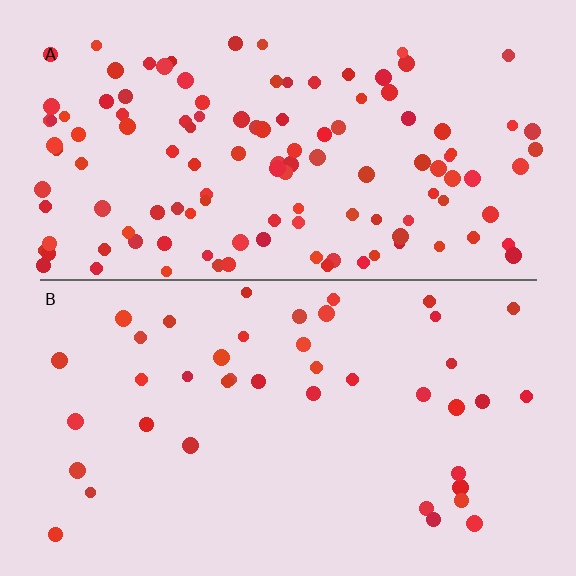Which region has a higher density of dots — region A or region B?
A (the top).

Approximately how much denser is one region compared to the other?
Approximately 2.9× — region A over region B.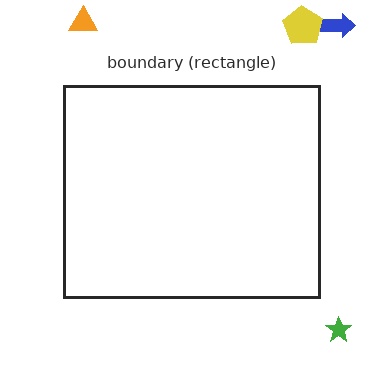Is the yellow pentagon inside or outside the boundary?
Outside.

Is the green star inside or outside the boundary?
Outside.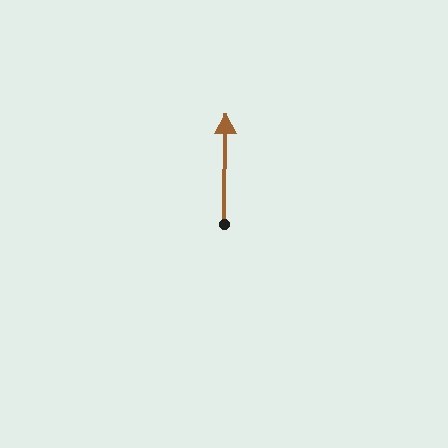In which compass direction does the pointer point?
North.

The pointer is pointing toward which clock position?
Roughly 12 o'clock.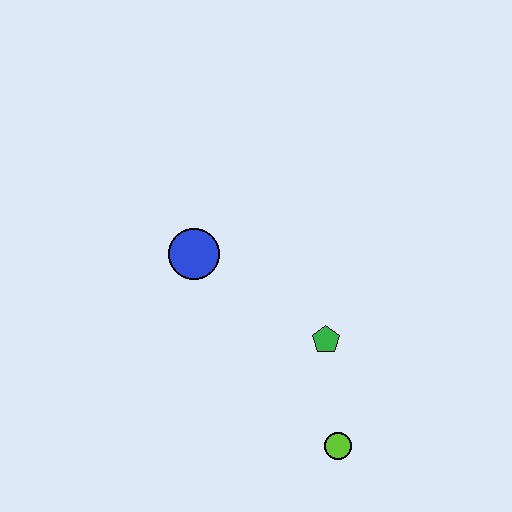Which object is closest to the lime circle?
The green pentagon is closest to the lime circle.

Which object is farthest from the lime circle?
The blue circle is farthest from the lime circle.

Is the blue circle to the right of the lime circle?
No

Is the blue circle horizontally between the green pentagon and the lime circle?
No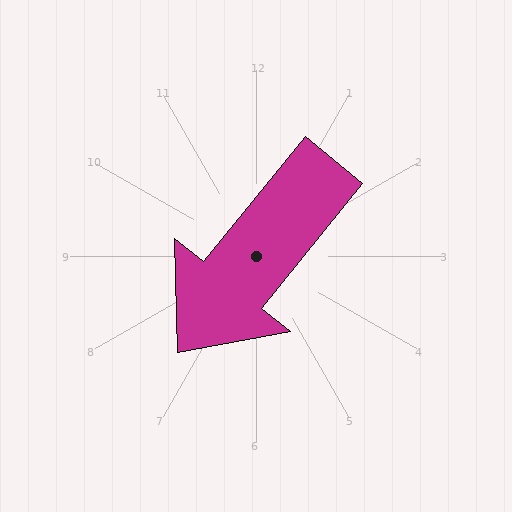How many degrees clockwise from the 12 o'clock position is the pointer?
Approximately 219 degrees.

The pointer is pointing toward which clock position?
Roughly 7 o'clock.